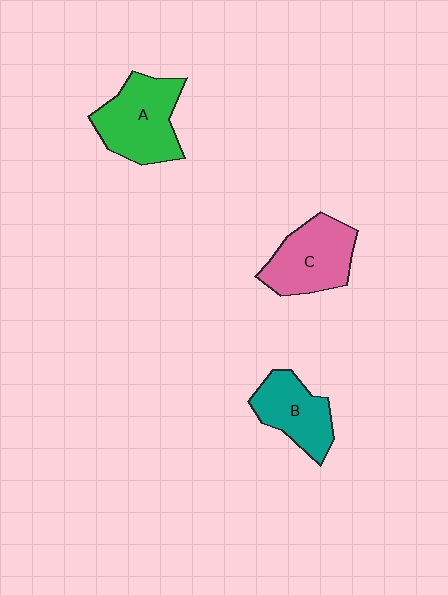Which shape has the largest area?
Shape A (green).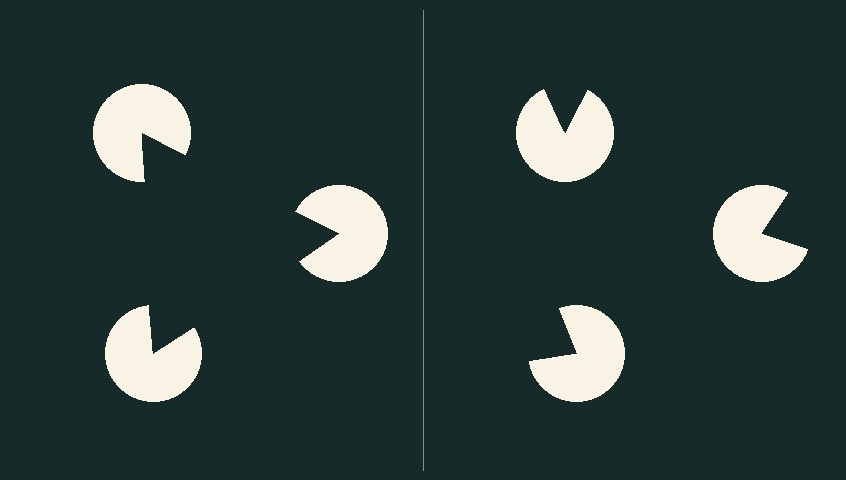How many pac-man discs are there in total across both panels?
6 — 3 on each side.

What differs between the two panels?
The pac-man discs are positioned identically on both sides; only the wedge orientations differ. On the left they align to a triangle; on the right they are misaligned.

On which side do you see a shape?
An illusory triangle appears on the left side. On the right side the wedge cuts are rotated, so no coherent shape forms.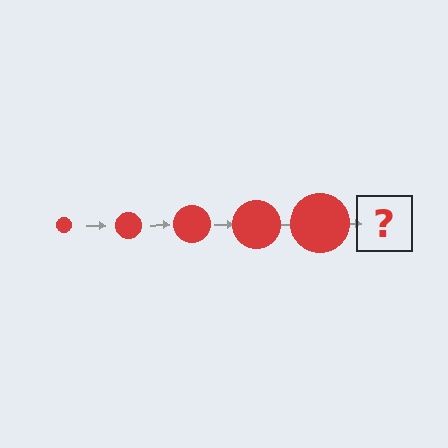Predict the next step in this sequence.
The next step is a red circle, larger than the previous one.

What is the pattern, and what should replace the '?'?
The pattern is that the circle gets progressively larger each step. The '?' should be a red circle, larger than the previous one.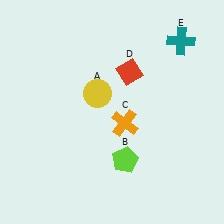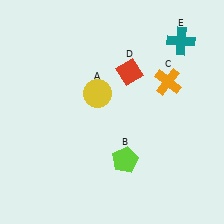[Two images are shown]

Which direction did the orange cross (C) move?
The orange cross (C) moved right.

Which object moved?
The orange cross (C) moved right.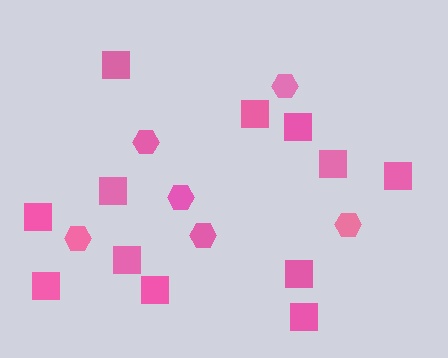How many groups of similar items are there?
There are 2 groups: one group of hexagons (6) and one group of squares (12).